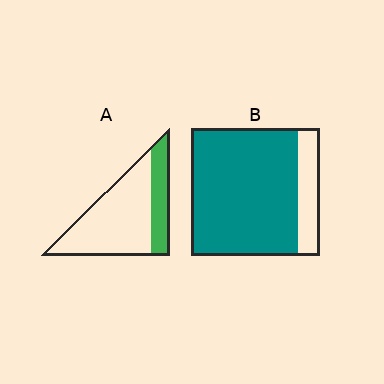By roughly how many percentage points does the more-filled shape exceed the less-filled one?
By roughly 55 percentage points (B over A).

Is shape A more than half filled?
No.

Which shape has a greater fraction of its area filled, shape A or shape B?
Shape B.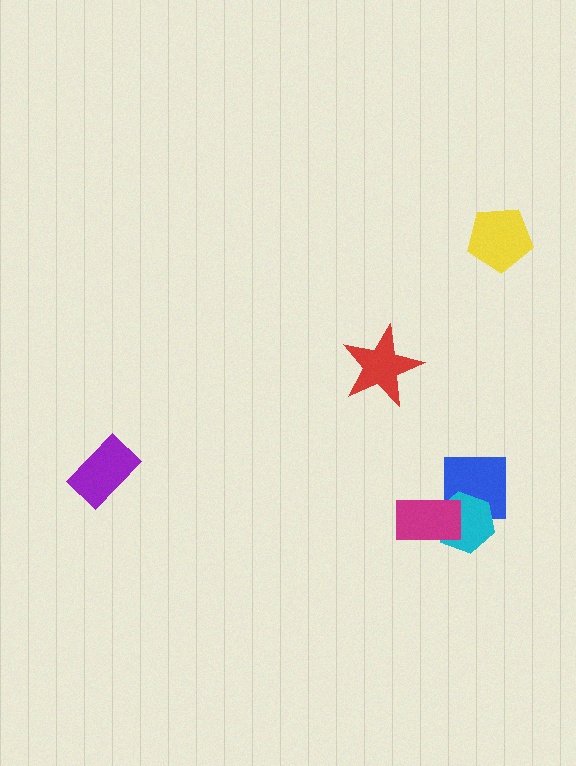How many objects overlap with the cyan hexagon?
2 objects overlap with the cyan hexagon.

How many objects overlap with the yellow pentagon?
0 objects overlap with the yellow pentagon.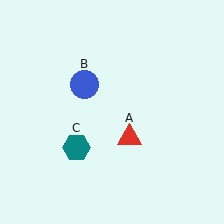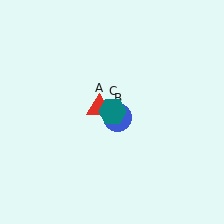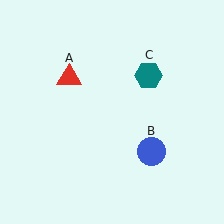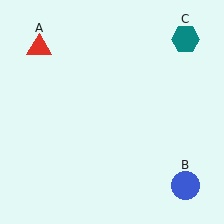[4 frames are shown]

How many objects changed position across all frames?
3 objects changed position: red triangle (object A), blue circle (object B), teal hexagon (object C).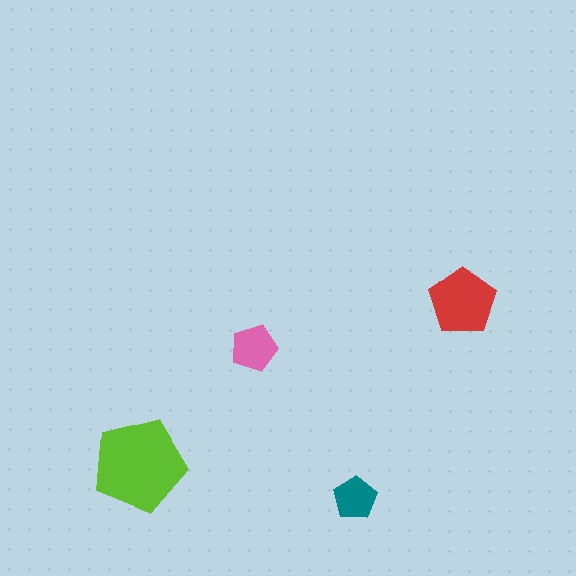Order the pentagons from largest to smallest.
the lime one, the red one, the pink one, the teal one.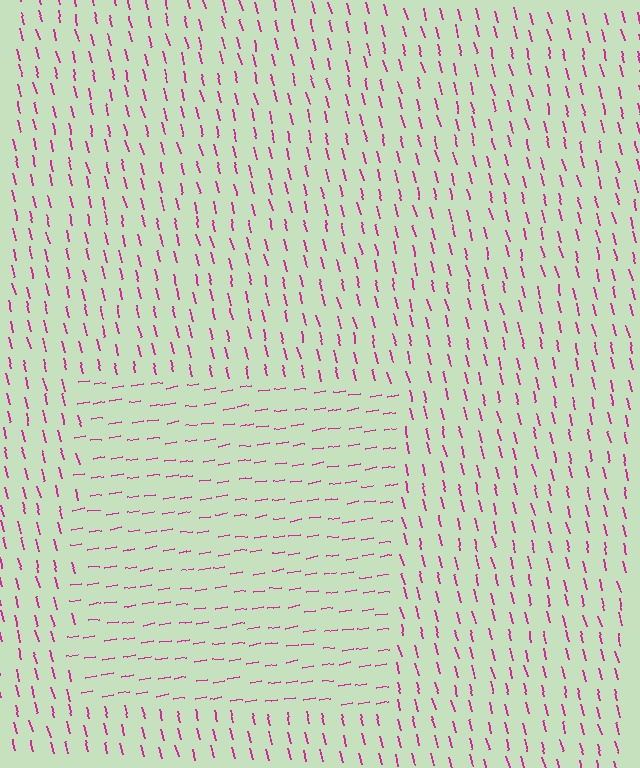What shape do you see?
I see a rectangle.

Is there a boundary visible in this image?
Yes, there is a texture boundary formed by a change in line orientation.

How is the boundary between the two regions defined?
The boundary is defined purely by a change in line orientation (approximately 85 degrees difference). All lines are the same color and thickness.